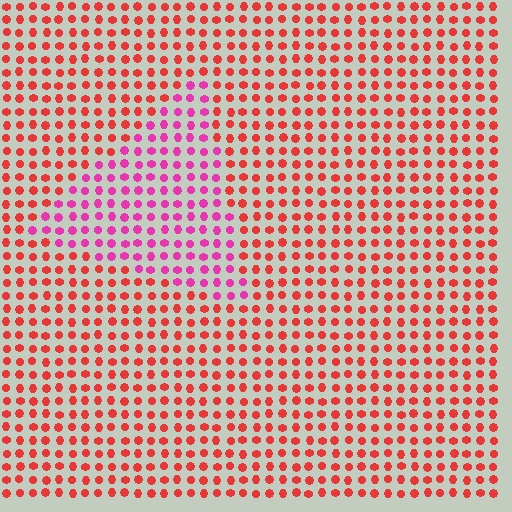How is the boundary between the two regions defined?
The boundary is defined purely by a slight shift in hue (about 41 degrees). Spacing, size, and orientation are identical on both sides.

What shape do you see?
I see a triangle.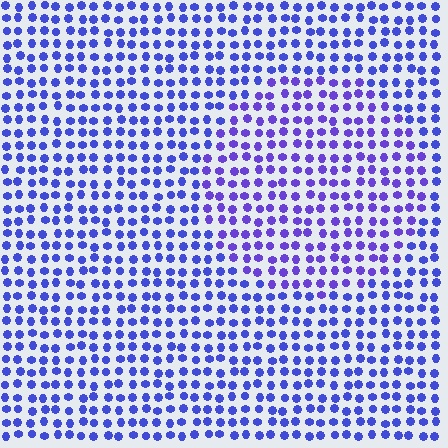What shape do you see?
I see a circle.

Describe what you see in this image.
The image is filled with small blue elements in a uniform arrangement. A circle-shaped region is visible where the elements are tinted to a slightly different hue, forming a subtle color boundary.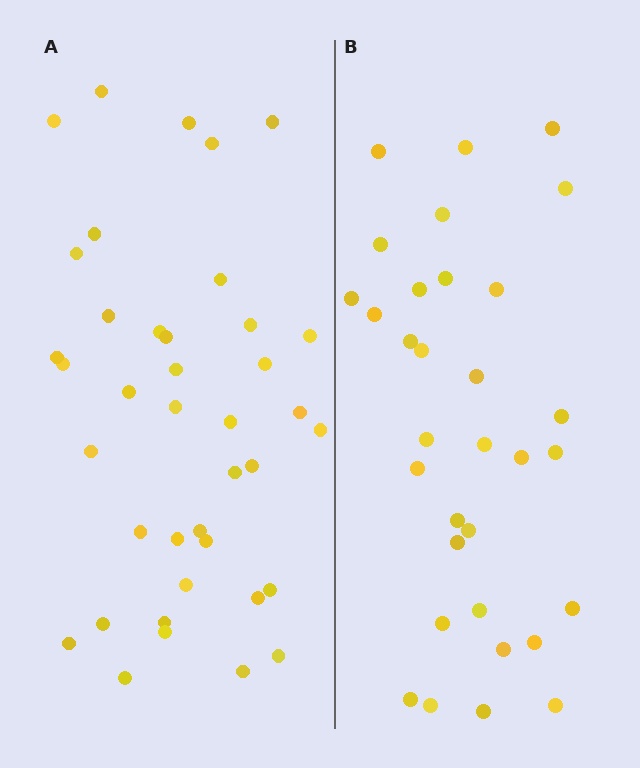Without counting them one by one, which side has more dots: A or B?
Region A (the left region) has more dots.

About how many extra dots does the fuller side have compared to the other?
Region A has roughly 8 or so more dots than region B.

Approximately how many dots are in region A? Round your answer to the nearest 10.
About 40 dots. (The exact count is 39, which rounds to 40.)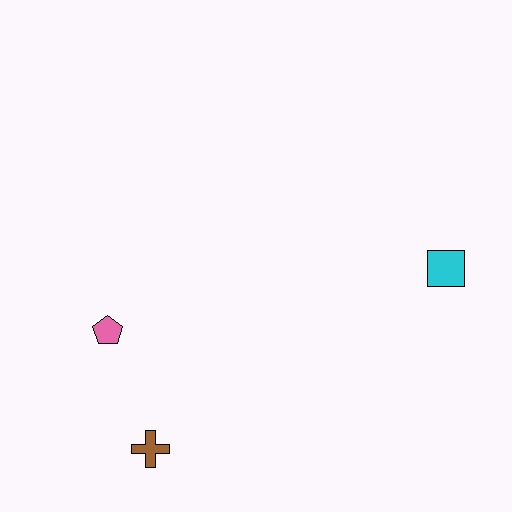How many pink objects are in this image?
There is 1 pink object.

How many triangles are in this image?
There are no triangles.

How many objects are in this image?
There are 3 objects.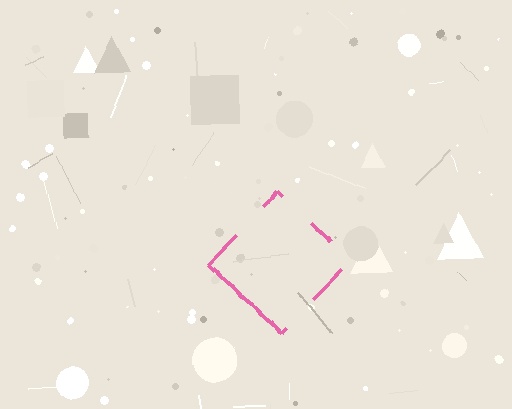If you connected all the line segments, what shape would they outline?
They would outline a diamond.